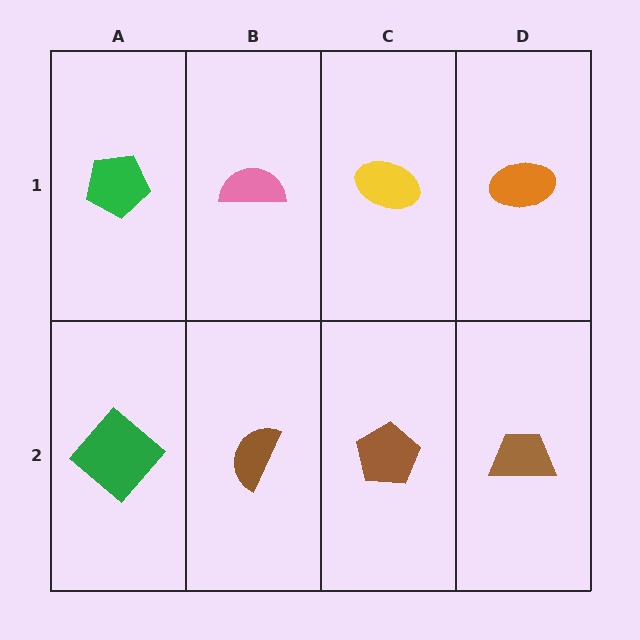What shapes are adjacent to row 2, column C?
A yellow ellipse (row 1, column C), a brown semicircle (row 2, column B), a brown trapezoid (row 2, column D).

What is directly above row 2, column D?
An orange ellipse.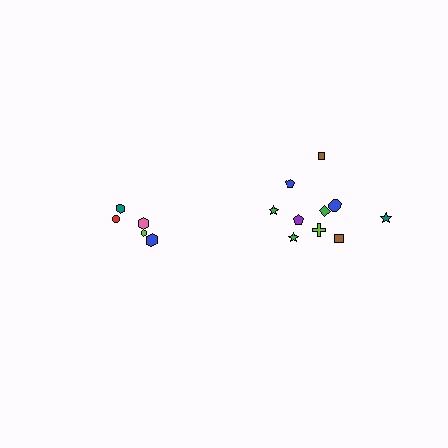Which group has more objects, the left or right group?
The right group.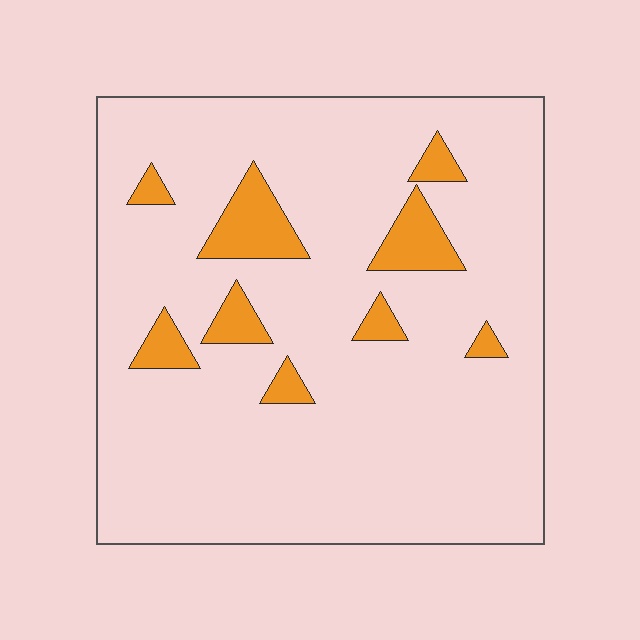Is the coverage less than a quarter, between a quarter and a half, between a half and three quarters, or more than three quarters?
Less than a quarter.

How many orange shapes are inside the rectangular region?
9.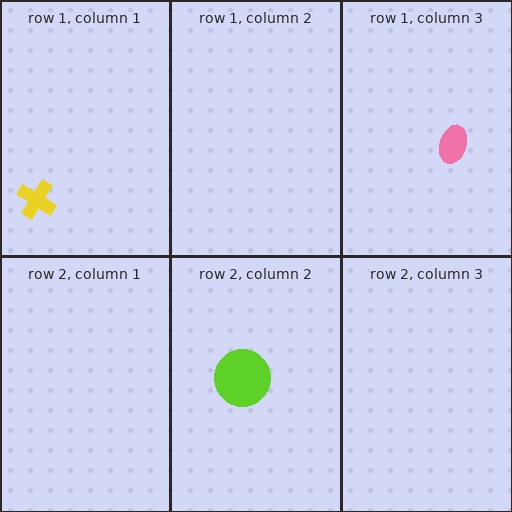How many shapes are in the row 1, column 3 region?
1.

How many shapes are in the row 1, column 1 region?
1.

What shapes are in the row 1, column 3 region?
The pink ellipse.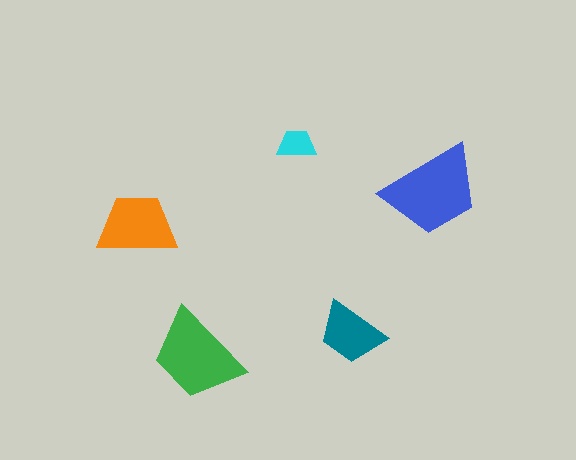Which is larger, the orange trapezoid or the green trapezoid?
The green one.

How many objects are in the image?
There are 5 objects in the image.